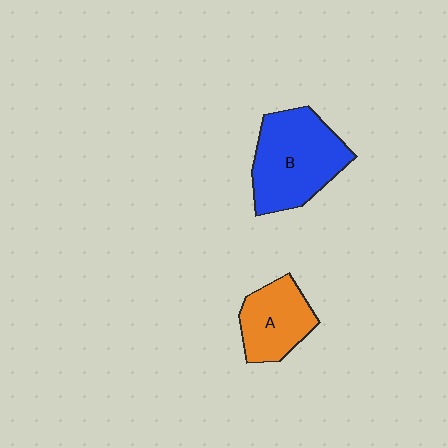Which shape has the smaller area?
Shape A (orange).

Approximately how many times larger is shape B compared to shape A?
Approximately 1.6 times.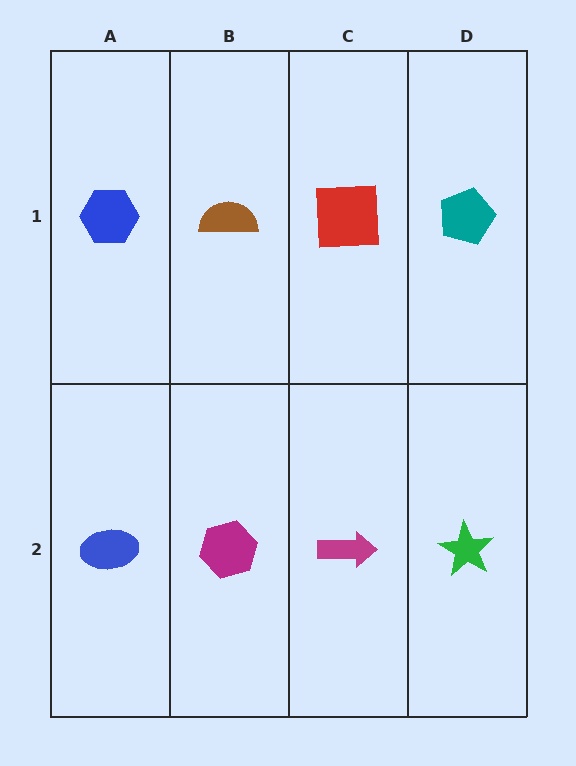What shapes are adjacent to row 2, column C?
A red square (row 1, column C), a magenta hexagon (row 2, column B), a green star (row 2, column D).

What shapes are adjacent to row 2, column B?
A brown semicircle (row 1, column B), a blue ellipse (row 2, column A), a magenta arrow (row 2, column C).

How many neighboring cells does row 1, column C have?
3.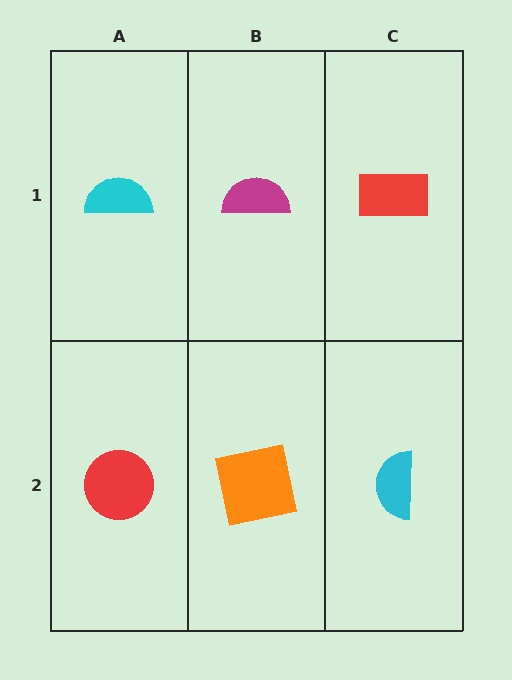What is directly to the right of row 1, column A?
A magenta semicircle.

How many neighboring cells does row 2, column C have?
2.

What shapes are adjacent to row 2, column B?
A magenta semicircle (row 1, column B), a red circle (row 2, column A), a cyan semicircle (row 2, column C).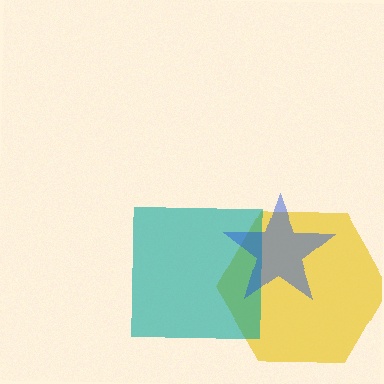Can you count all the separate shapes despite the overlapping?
Yes, there are 3 separate shapes.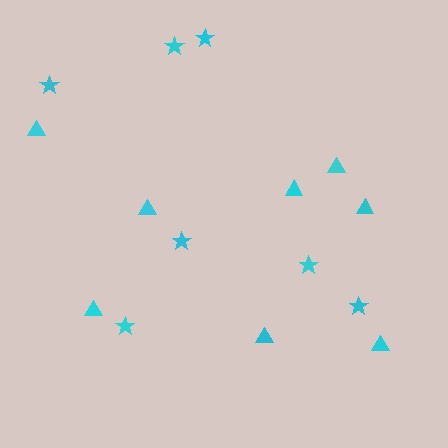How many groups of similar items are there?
There are 2 groups: one group of triangles (8) and one group of stars (7).